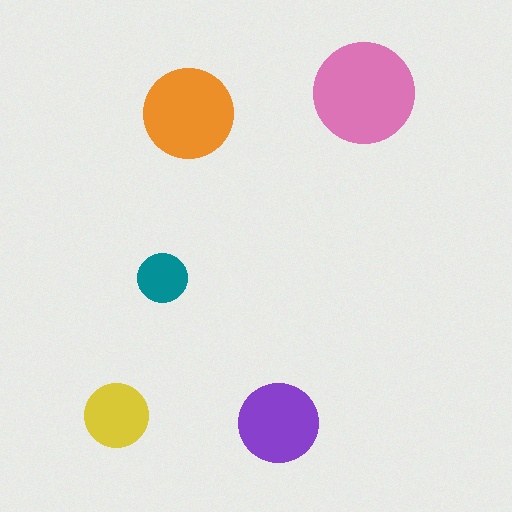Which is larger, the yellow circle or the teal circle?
The yellow one.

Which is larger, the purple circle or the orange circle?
The orange one.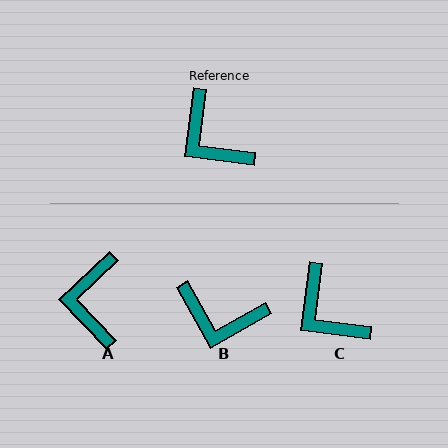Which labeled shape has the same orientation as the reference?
C.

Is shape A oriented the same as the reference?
No, it is off by about 39 degrees.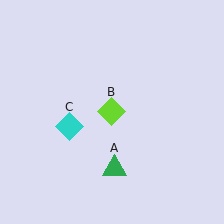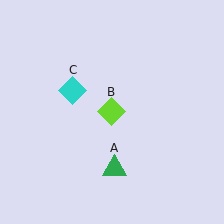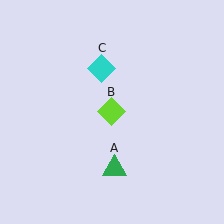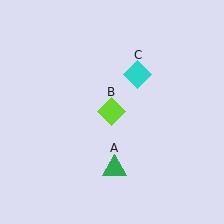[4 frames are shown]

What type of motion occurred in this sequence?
The cyan diamond (object C) rotated clockwise around the center of the scene.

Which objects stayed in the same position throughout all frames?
Green triangle (object A) and lime diamond (object B) remained stationary.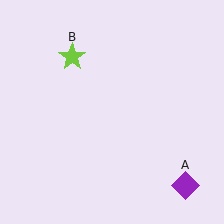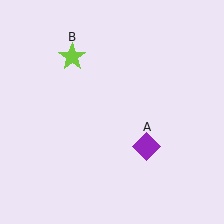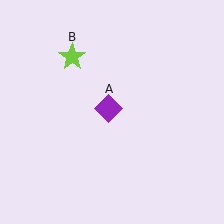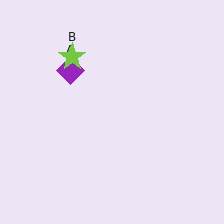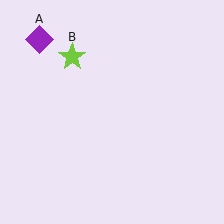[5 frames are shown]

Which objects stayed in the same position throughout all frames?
Lime star (object B) remained stationary.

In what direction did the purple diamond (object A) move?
The purple diamond (object A) moved up and to the left.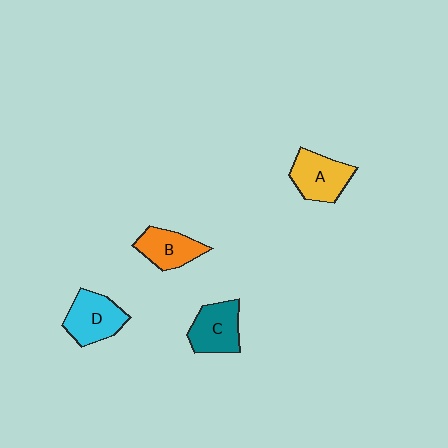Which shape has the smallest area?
Shape B (orange).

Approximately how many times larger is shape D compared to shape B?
Approximately 1.2 times.